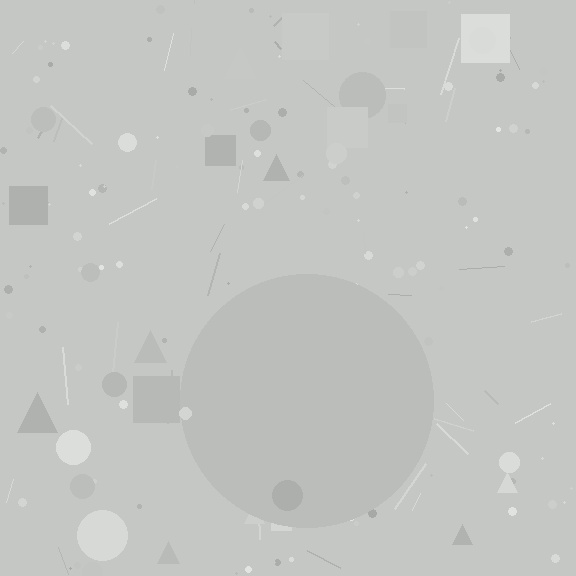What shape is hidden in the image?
A circle is hidden in the image.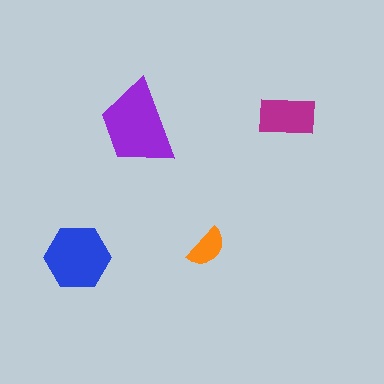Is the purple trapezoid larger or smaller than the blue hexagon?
Larger.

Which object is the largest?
The purple trapezoid.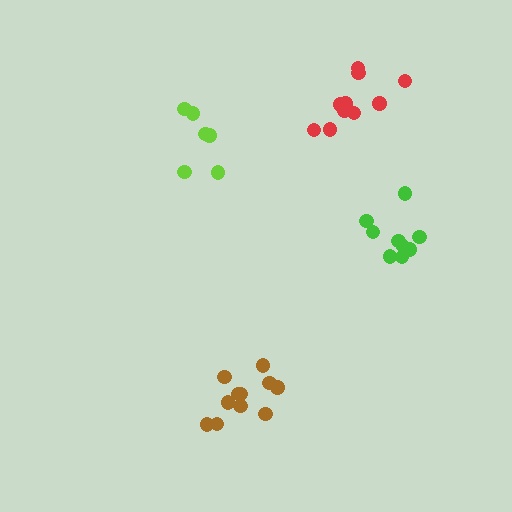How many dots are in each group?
Group 1: 11 dots, Group 2: 10 dots, Group 3: 6 dots, Group 4: 9 dots (36 total).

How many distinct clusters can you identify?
There are 4 distinct clusters.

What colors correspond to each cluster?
The clusters are colored: brown, red, lime, green.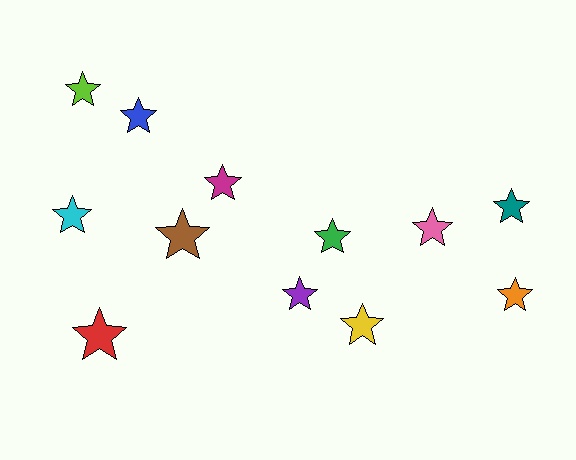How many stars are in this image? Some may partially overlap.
There are 12 stars.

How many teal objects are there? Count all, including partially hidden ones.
There is 1 teal object.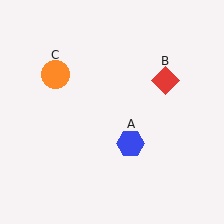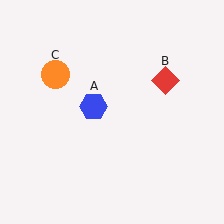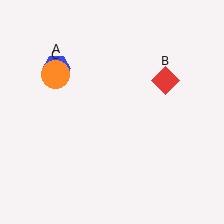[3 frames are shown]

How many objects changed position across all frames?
1 object changed position: blue hexagon (object A).